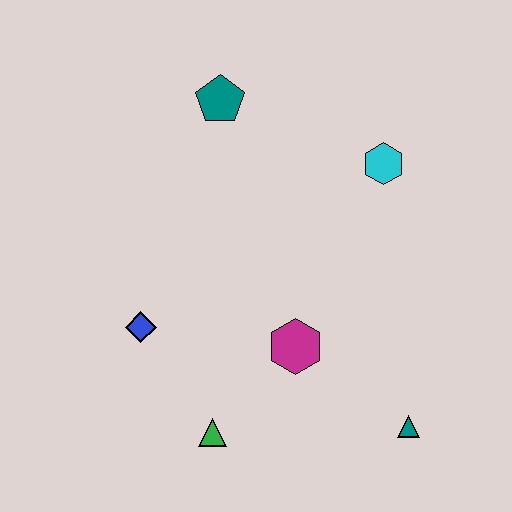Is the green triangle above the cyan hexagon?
No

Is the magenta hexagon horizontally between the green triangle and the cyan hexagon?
Yes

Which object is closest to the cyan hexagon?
The teal pentagon is closest to the cyan hexagon.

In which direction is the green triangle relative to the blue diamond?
The green triangle is below the blue diamond.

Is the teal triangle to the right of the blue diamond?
Yes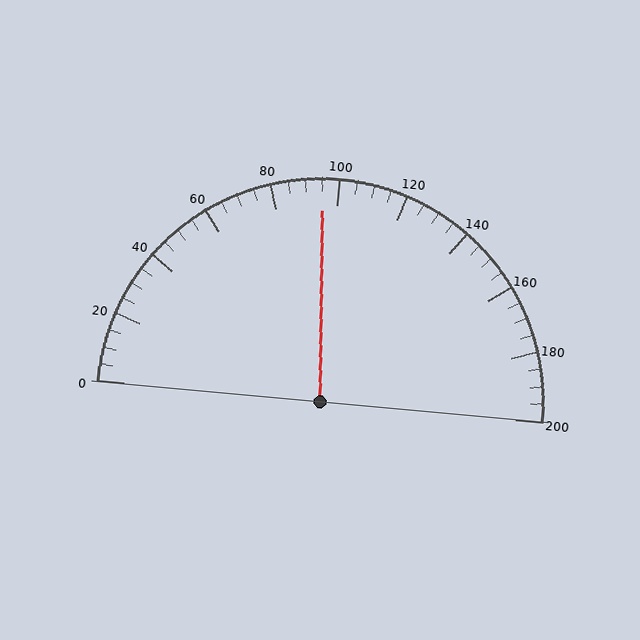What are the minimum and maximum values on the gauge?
The gauge ranges from 0 to 200.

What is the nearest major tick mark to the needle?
The nearest major tick mark is 100.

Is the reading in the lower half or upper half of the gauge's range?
The reading is in the lower half of the range (0 to 200).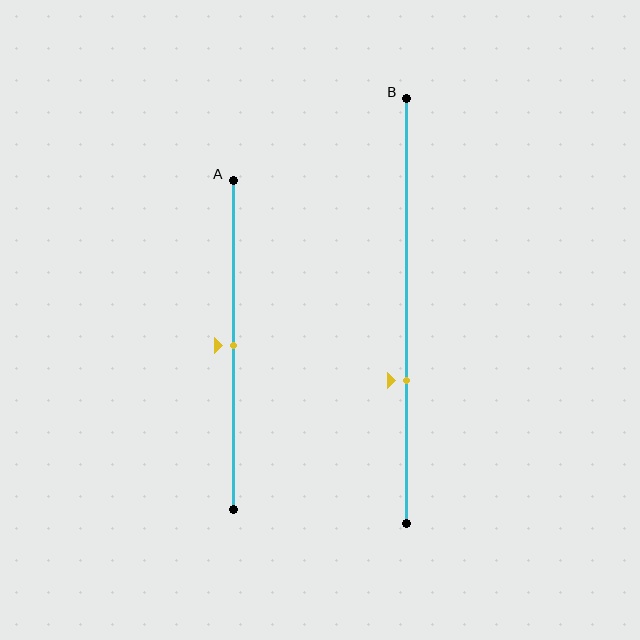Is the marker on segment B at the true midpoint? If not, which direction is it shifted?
No, the marker on segment B is shifted downward by about 16% of the segment length.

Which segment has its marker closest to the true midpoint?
Segment A has its marker closest to the true midpoint.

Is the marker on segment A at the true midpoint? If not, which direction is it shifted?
Yes, the marker on segment A is at the true midpoint.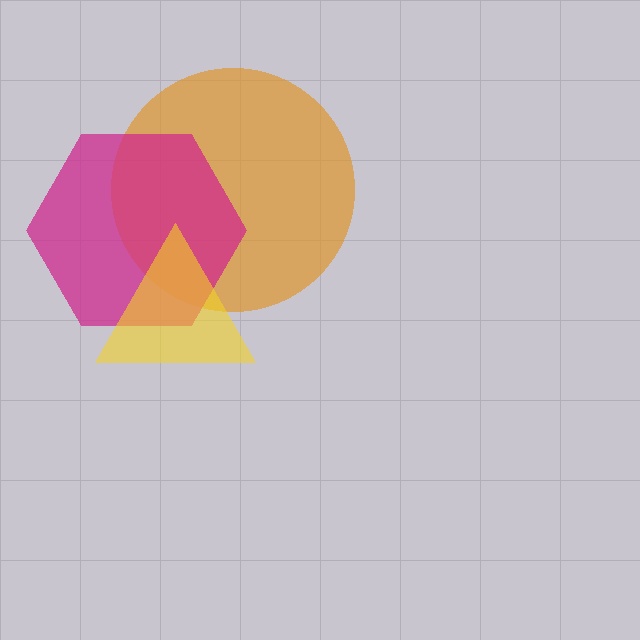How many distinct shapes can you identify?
There are 3 distinct shapes: an orange circle, a magenta hexagon, a yellow triangle.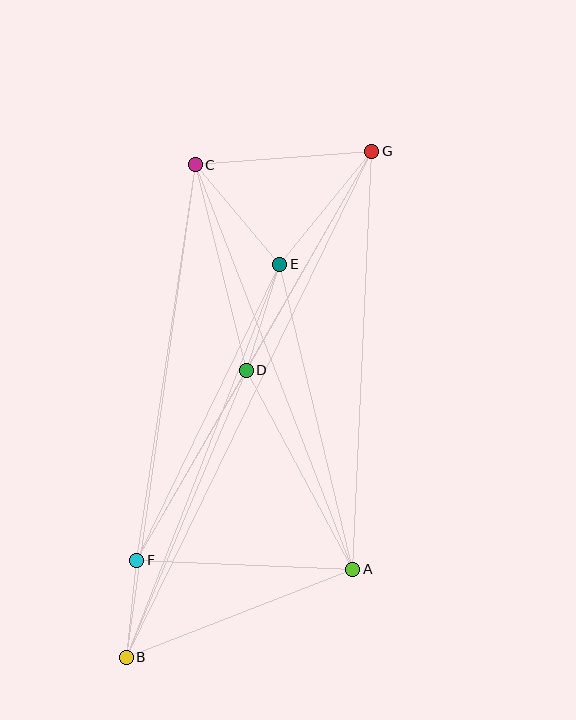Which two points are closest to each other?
Points B and F are closest to each other.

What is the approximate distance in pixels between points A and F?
The distance between A and F is approximately 216 pixels.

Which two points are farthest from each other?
Points B and G are farthest from each other.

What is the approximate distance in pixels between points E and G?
The distance between E and G is approximately 145 pixels.